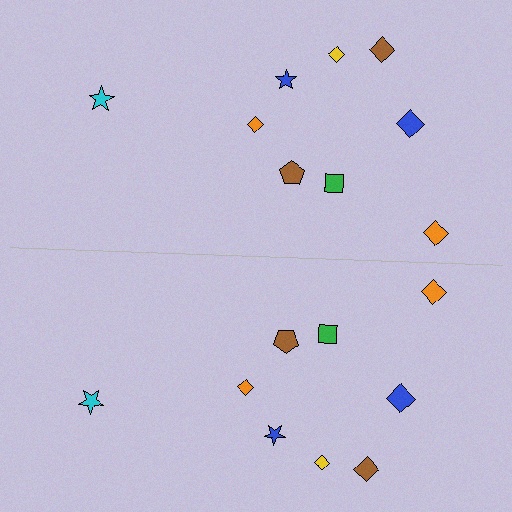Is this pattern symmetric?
Yes, this pattern has bilateral (reflection) symmetry.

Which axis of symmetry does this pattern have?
The pattern has a horizontal axis of symmetry running through the center of the image.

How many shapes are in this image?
There are 18 shapes in this image.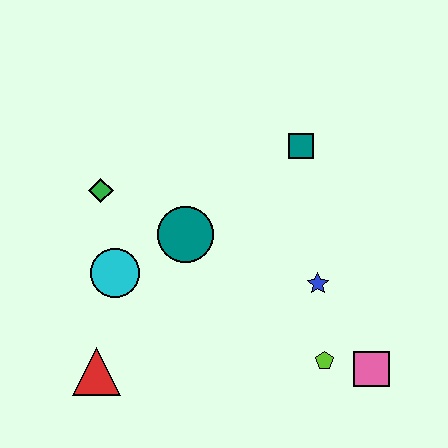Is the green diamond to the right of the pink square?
No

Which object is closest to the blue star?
The lime pentagon is closest to the blue star.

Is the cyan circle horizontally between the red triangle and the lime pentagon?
Yes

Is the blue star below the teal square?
Yes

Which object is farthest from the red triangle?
The teal square is farthest from the red triangle.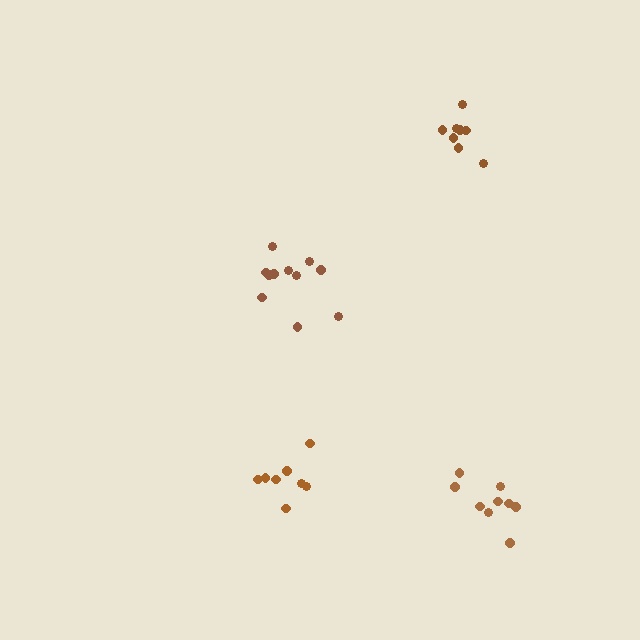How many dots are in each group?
Group 1: 8 dots, Group 2: 9 dots, Group 3: 11 dots, Group 4: 8 dots (36 total).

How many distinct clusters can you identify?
There are 4 distinct clusters.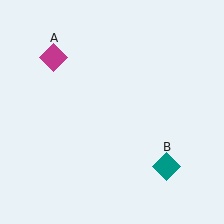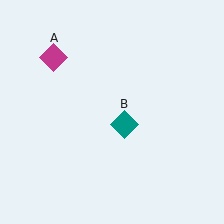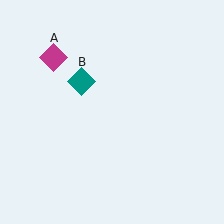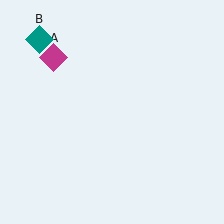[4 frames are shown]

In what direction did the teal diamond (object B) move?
The teal diamond (object B) moved up and to the left.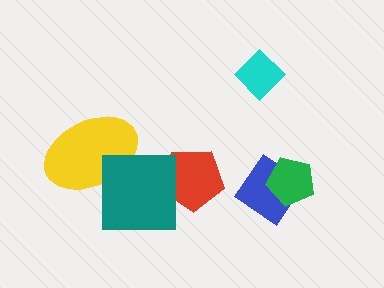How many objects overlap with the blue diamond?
1 object overlaps with the blue diamond.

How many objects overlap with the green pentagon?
1 object overlaps with the green pentagon.